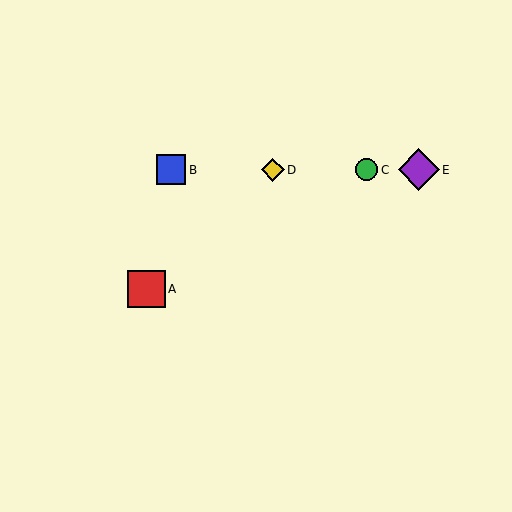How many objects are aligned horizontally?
4 objects (B, C, D, E) are aligned horizontally.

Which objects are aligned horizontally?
Objects B, C, D, E are aligned horizontally.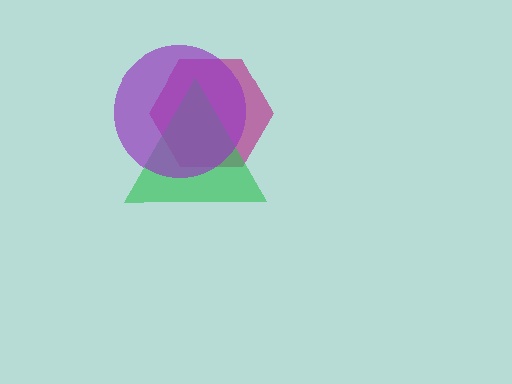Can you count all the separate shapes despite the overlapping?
Yes, there are 3 separate shapes.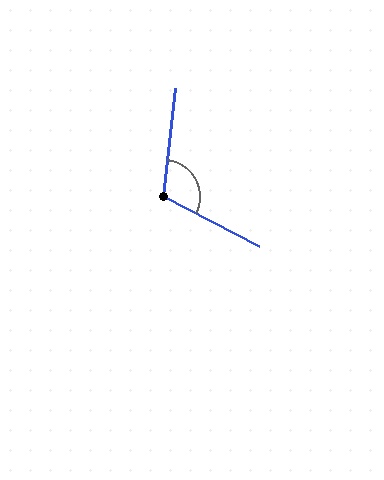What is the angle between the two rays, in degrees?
Approximately 111 degrees.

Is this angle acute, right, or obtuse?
It is obtuse.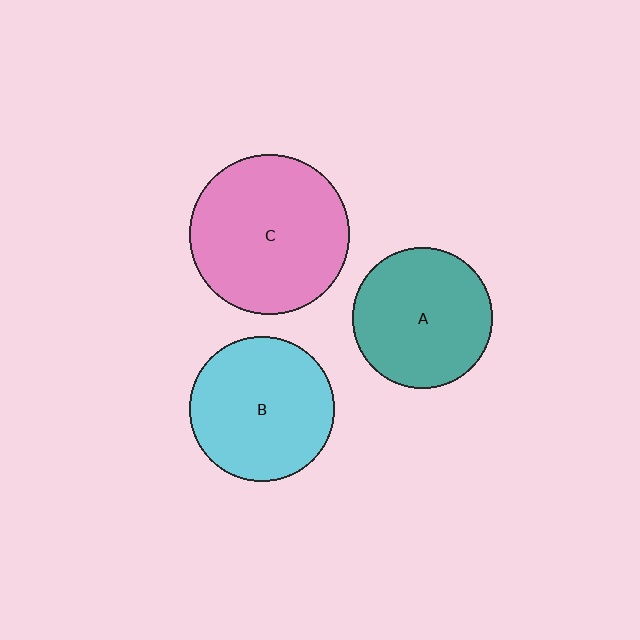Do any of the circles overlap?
No, none of the circles overlap.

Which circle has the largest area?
Circle C (pink).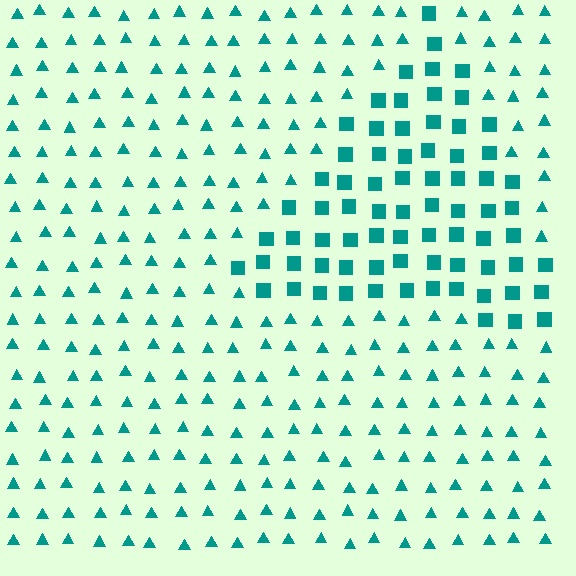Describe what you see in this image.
The image is filled with small teal elements arranged in a uniform grid. A triangle-shaped region contains squares, while the surrounding area contains triangles. The boundary is defined purely by the change in element shape.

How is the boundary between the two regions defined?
The boundary is defined by a change in element shape: squares inside vs. triangles outside. All elements share the same color and spacing.